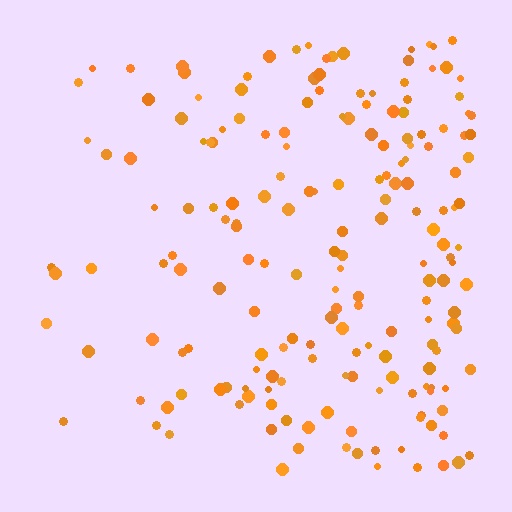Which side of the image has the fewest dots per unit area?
The left.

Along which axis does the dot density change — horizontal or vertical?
Horizontal.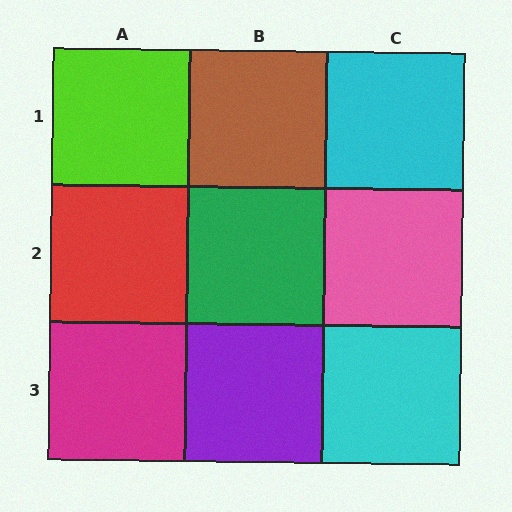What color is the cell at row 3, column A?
Magenta.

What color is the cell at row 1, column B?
Brown.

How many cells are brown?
1 cell is brown.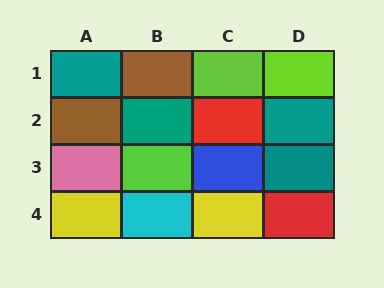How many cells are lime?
3 cells are lime.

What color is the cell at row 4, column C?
Yellow.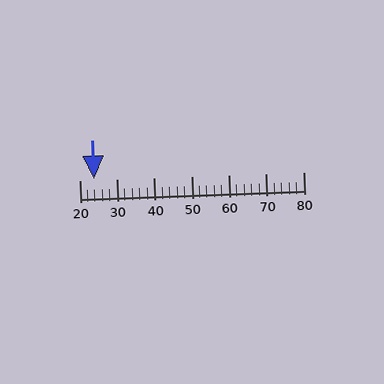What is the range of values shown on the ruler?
The ruler shows values from 20 to 80.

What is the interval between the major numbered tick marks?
The major tick marks are spaced 10 units apart.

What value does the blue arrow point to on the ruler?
The blue arrow points to approximately 24.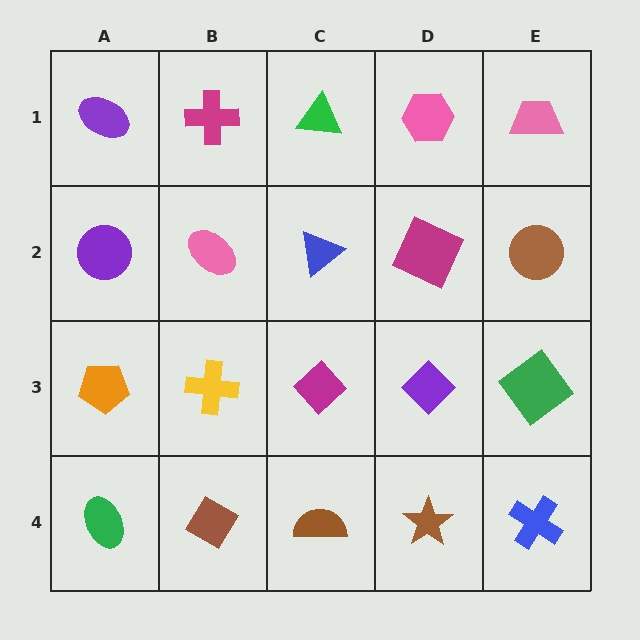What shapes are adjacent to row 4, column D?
A purple diamond (row 3, column D), a brown semicircle (row 4, column C), a blue cross (row 4, column E).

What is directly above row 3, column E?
A brown circle.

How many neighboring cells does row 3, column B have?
4.